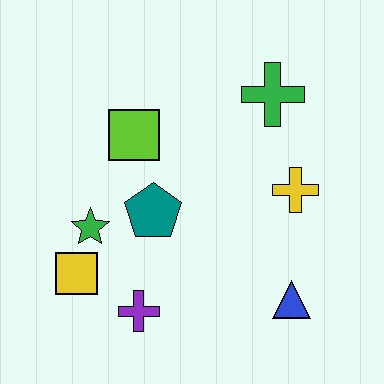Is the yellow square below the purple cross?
No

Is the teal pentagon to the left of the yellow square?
No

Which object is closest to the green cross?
The yellow cross is closest to the green cross.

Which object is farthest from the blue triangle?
The lime square is farthest from the blue triangle.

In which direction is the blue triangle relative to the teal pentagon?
The blue triangle is to the right of the teal pentagon.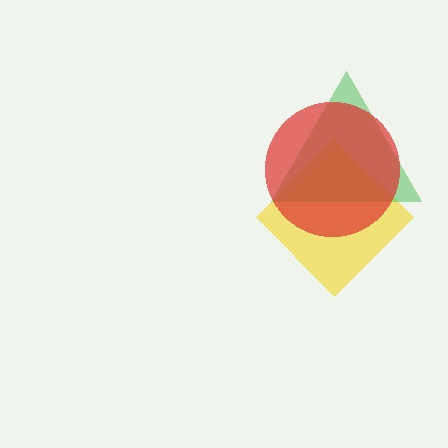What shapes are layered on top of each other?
The layered shapes are: a yellow diamond, a green triangle, a red circle.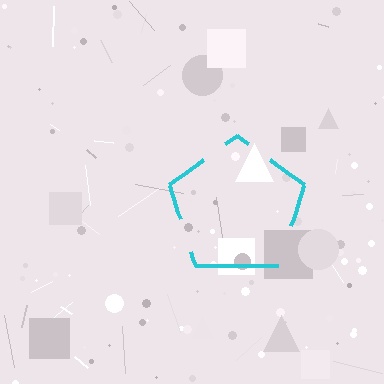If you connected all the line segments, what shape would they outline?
They would outline a pentagon.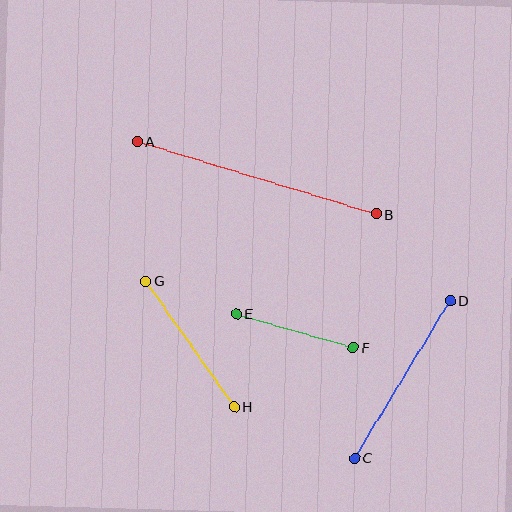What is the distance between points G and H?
The distance is approximately 153 pixels.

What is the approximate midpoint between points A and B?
The midpoint is at approximately (257, 178) pixels.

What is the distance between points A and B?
The distance is approximately 250 pixels.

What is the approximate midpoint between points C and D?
The midpoint is at approximately (402, 379) pixels.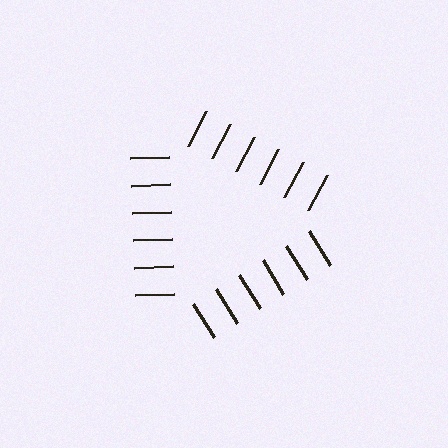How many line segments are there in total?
18 — 6 along each of the 3 edges.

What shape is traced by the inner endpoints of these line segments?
An illusory triangle — the line segments terminate on its edges but no continuous stroke is drawn.